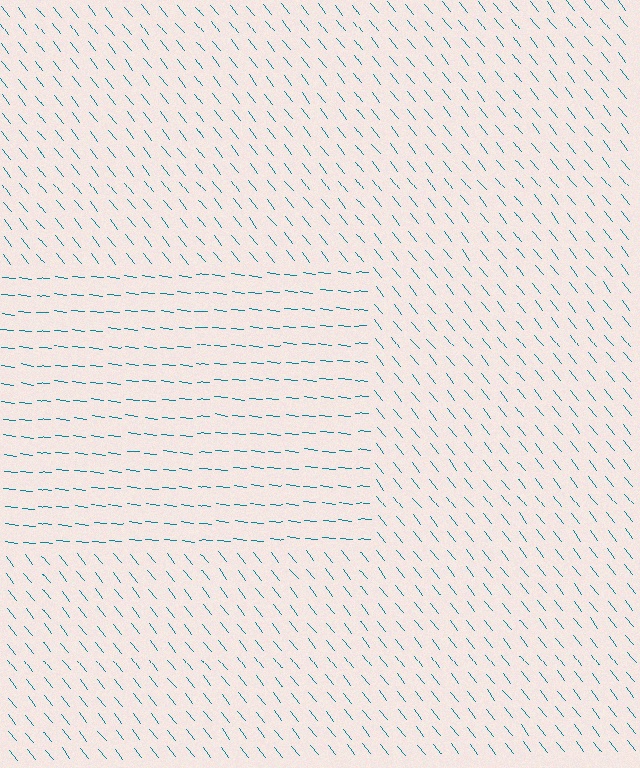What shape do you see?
I see a rectangle.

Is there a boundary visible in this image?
Yes, there is a texture boundary formed by a change in line orientation.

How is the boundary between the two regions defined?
The boundary is defined purely by a change in line orientation (approximately 45 degrees difference). All lines are the same color and thickness.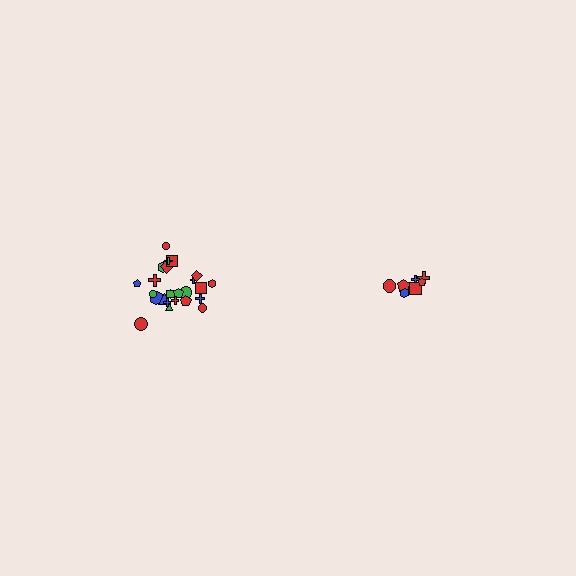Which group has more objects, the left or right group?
The left group.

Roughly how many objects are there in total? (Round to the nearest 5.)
Roughly 30 objects in total.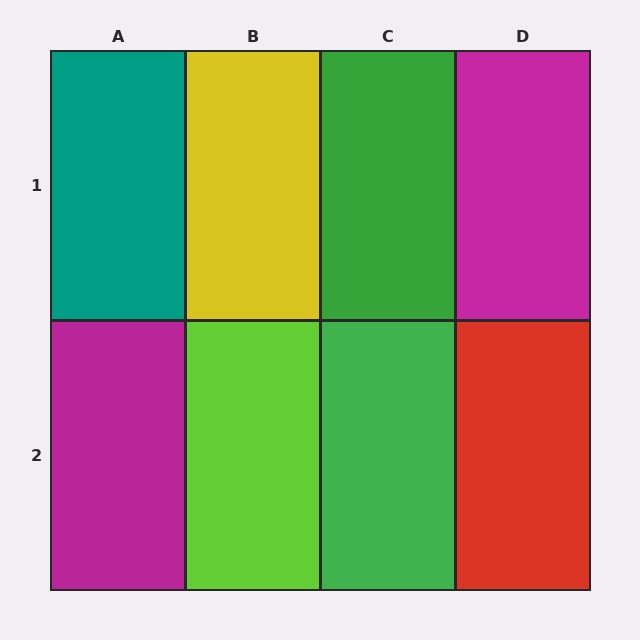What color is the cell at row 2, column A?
Magenta.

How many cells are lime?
1 cell is lime.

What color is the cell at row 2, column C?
Green.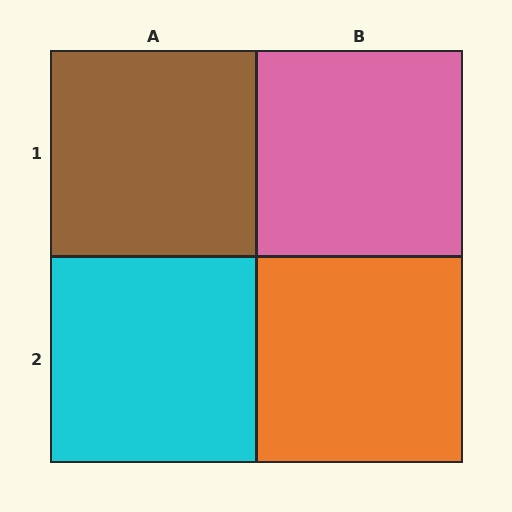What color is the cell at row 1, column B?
Pink.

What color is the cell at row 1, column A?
Brown.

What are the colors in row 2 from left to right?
Cyan, orange.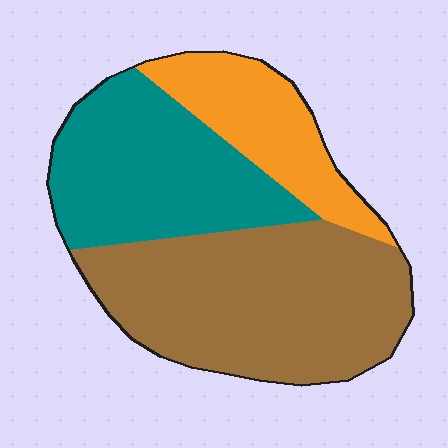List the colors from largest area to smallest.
From largest to smallest: brown, teal, orange.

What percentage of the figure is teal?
Teal takes up about one third (1/3) of the figure.